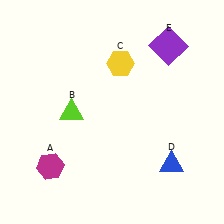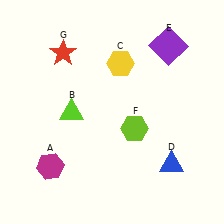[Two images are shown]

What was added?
A lime hexagon (F), a red star (G) were added in Image 2.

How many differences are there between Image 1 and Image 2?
There are 2 differences between the two images.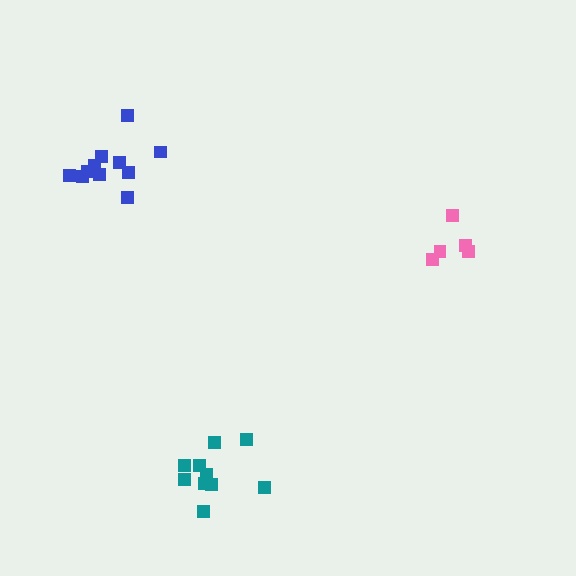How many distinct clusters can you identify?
There are 3 distinct clusters.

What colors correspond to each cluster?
The clusters are colored: pink, teal, blue.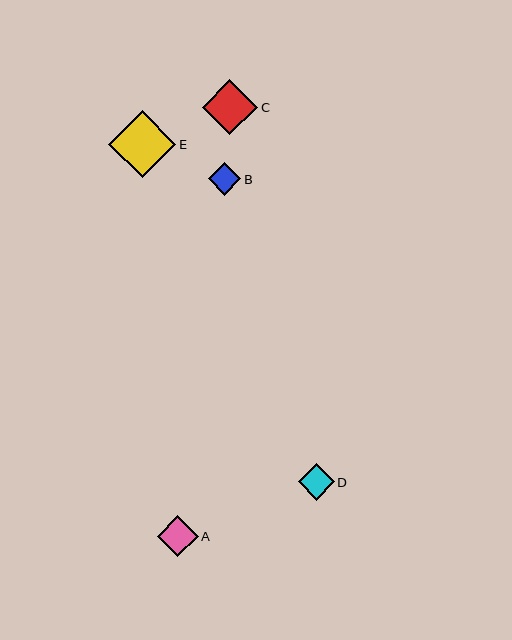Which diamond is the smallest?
Diamond B is the smallest with a size of approximately 33 pixels.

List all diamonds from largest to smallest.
From largest to smallest: E, C, A, D, B.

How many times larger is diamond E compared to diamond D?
Diamond E is approximately 1.9 times the size of diamond D.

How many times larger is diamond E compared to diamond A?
Diamond E is approximately 1.6 times the size of diamond A.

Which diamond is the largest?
Diamond E is the largest with a size of approximately 68 pixels.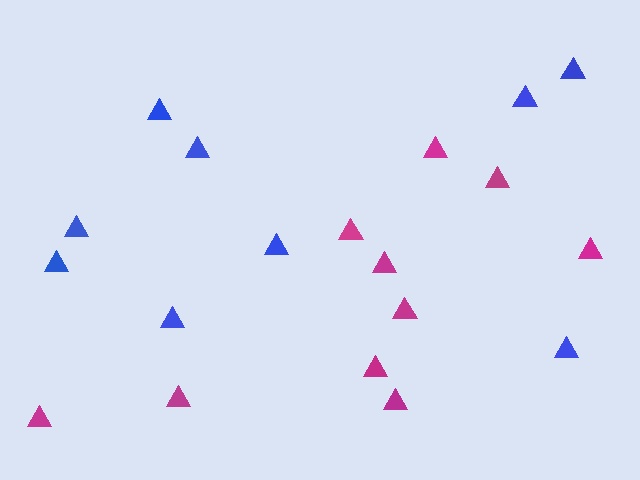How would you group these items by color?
There are 2 groups: one group of magenta triangles (10) and one group of blue triangles (9).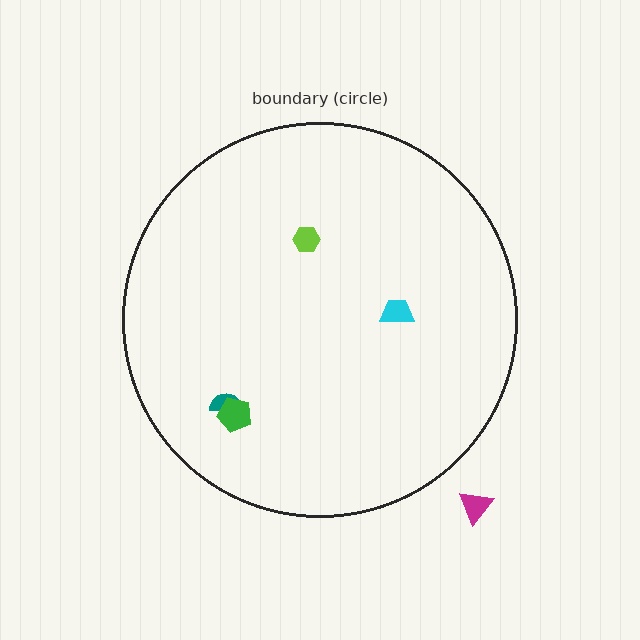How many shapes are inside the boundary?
4 inside, 1 outside.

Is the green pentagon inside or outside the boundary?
Inside.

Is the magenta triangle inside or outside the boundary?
Outside.